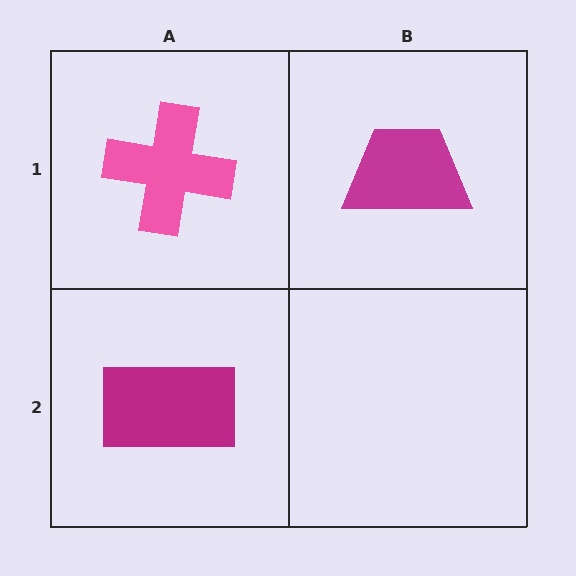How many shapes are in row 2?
1 shape.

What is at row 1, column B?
A magenta trapezoid.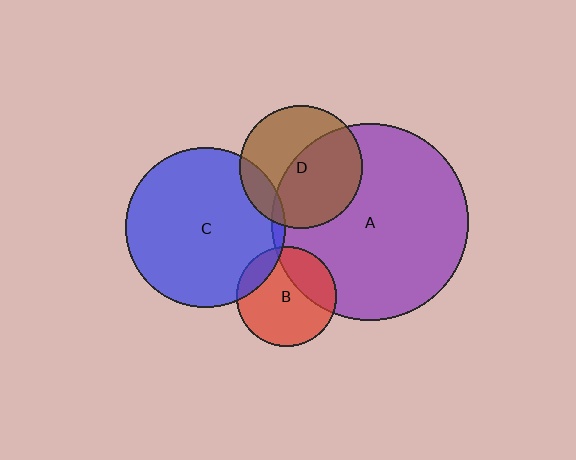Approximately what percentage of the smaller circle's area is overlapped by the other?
Approximately 30%.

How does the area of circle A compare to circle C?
Approximately 1.5 times.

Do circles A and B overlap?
Yes.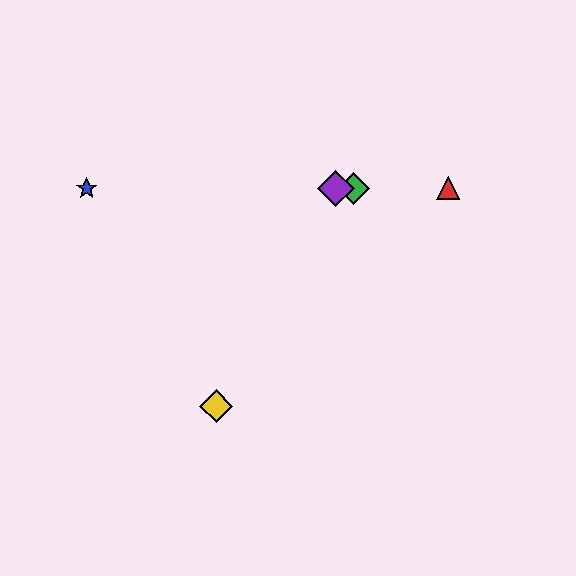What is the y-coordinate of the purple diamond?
The purple diamond is at y≈188.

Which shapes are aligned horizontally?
The red triangle, the blue star, the green diamond, the purple diamond are aligned horizontally.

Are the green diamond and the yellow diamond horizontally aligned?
No, the green diamond is at y≈188 and the yellow diamond is at y≈406.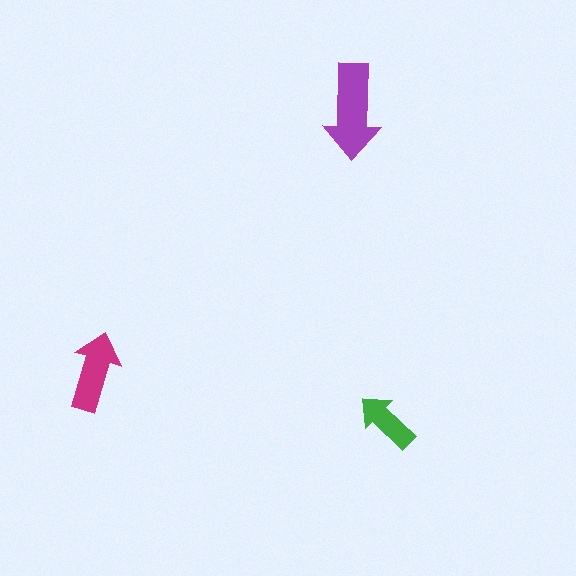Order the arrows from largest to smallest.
the purple one, the magenta one, the green one.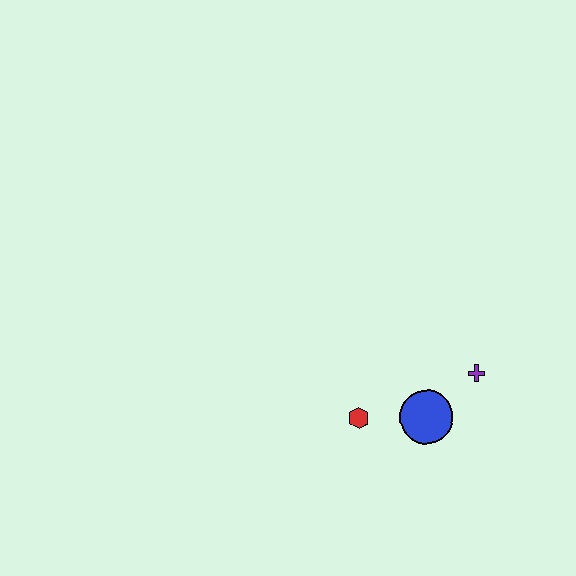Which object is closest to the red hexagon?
The blue circle is closest to the red hexagon.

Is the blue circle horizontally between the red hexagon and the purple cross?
Yes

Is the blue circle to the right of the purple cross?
No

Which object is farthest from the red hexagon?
The purple cross is farthest from the red hexagon.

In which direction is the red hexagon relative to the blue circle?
The red hexagon is to the left of the blue circle.